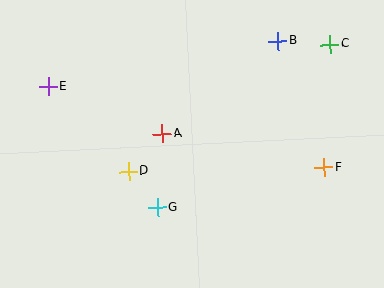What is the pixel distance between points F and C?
The distance between F and C is 123 pixels.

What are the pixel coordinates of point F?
Point F is at (324, 167).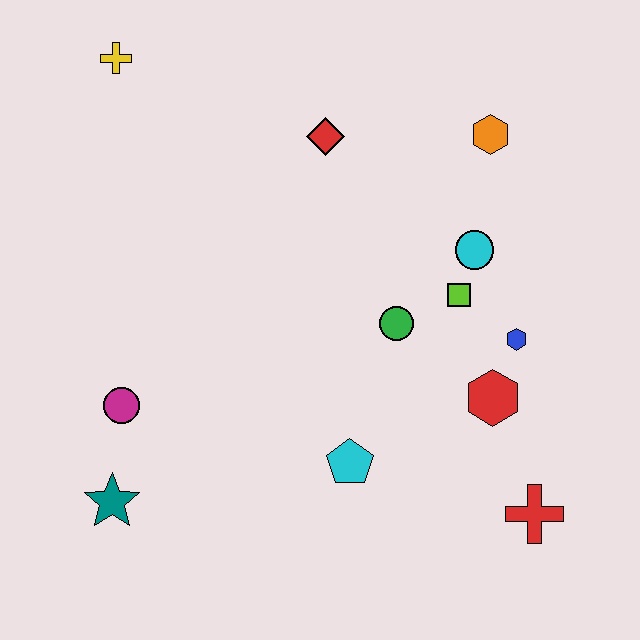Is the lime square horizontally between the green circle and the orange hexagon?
Yes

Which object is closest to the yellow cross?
The red diamond is closest to the yellow cross.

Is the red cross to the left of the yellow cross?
No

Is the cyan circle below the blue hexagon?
No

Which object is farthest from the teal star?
The orange hexagon is farthest from the teal star.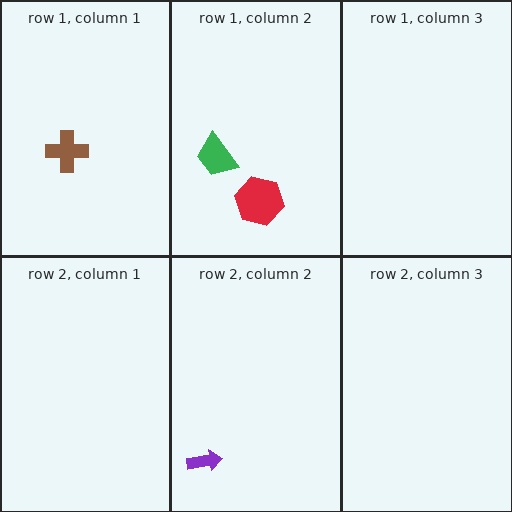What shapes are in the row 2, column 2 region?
The purple arrow.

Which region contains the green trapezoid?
The row 1, column 2 region.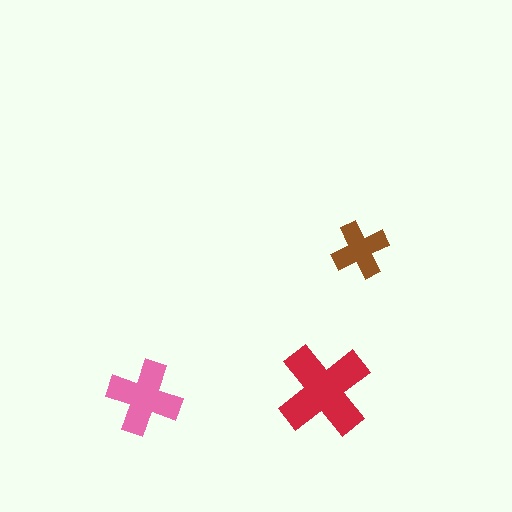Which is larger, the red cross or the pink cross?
The red one.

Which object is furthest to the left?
The pink cross is leftmost.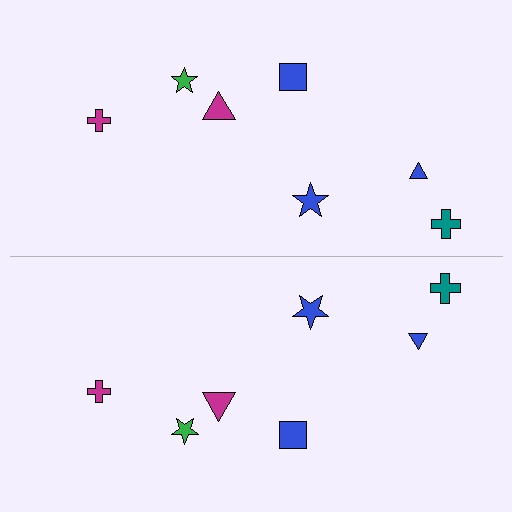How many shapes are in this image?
There are 14 shapes in this image.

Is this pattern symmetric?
Yes, this pattern has bilateral (reflection) symmetry.